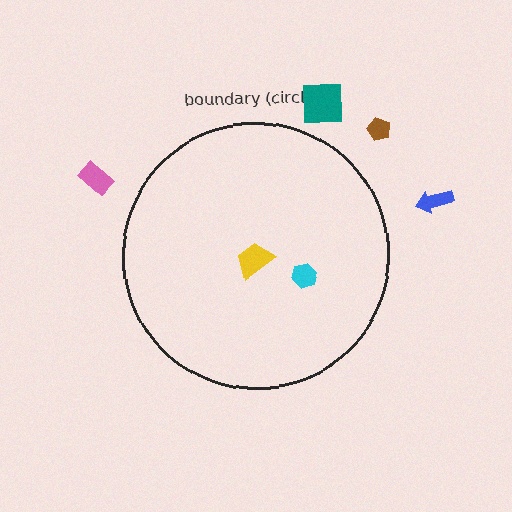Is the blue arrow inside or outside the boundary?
Outside.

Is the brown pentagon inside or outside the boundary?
Outside.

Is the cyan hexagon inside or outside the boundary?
Inside.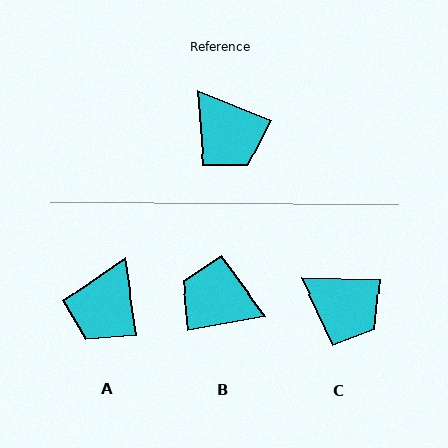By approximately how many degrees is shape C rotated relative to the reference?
Approximately 21 degrees counter-clockwise.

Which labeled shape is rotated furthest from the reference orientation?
B, about 148 degrees away.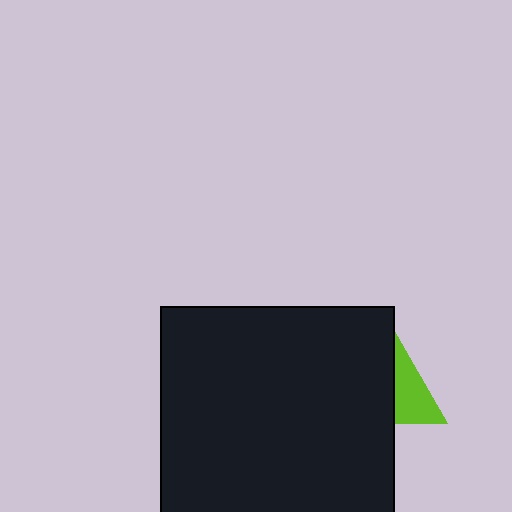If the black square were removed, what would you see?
You would see the complete lime triangle.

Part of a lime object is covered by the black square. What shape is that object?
It is a triangle.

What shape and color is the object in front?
The object in front is a black square.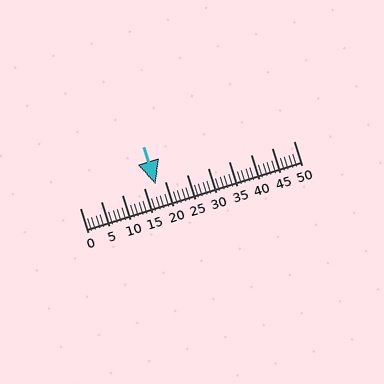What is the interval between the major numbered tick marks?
The major tick marks are spaced 5 units apart.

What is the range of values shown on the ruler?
The ruler shows values from 0 to 50.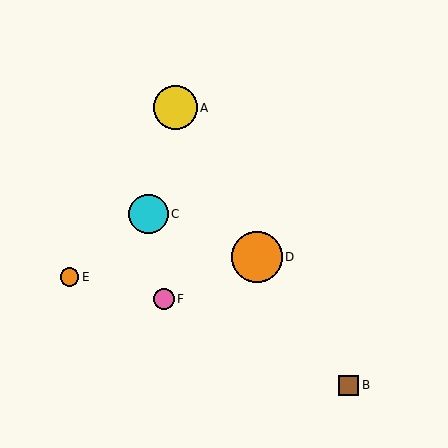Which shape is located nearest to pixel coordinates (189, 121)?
The yellow circle (labeled A) at (175, 108) is nearest to that location.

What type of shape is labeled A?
Shape A is a yellow circle.